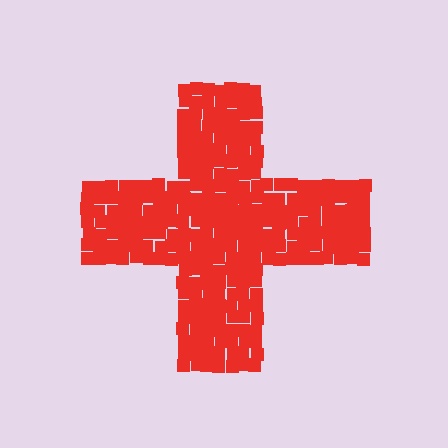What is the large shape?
The large shape is a cross.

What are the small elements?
The small elements are squares.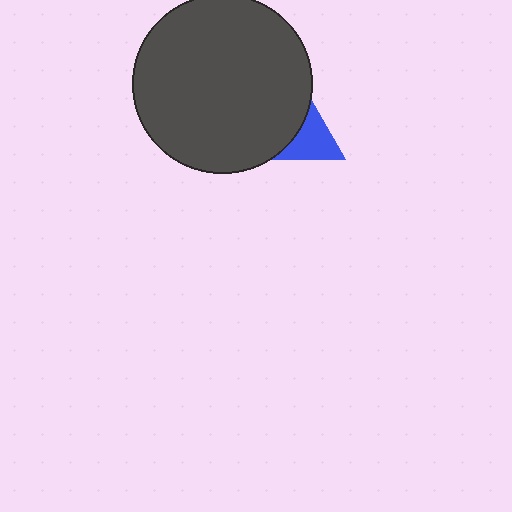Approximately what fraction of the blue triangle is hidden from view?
Roughly 59% of the blue triangle is hidden behind the dark gray circle.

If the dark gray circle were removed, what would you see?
You would see the complete blue triangle.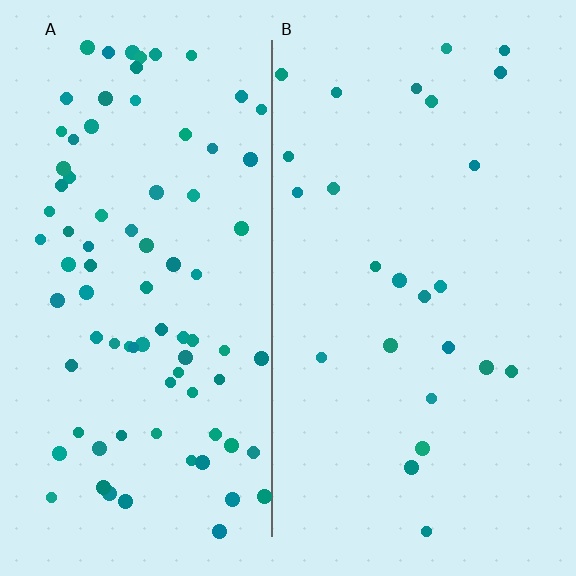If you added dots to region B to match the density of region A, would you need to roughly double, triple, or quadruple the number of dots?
Approximately triple.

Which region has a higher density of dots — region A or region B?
A (the left).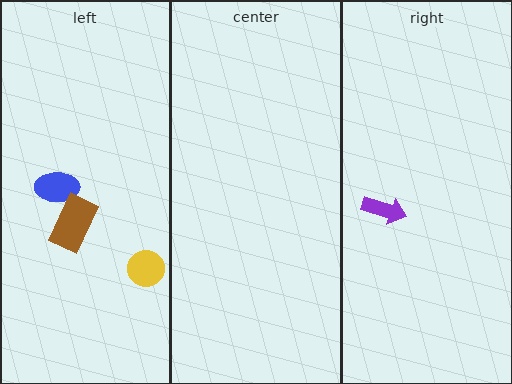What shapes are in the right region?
The purple arrow.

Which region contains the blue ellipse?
The left region.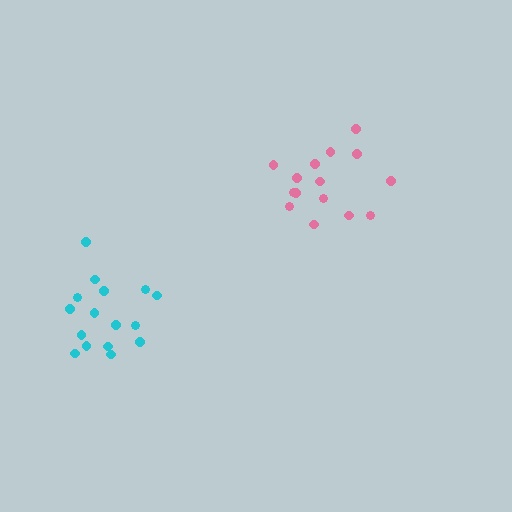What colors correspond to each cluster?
The clusters are colored: pink, cyan.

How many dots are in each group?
Group 1: 15 dots, Group 2: 16 dots (31 total).